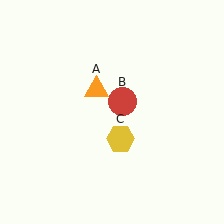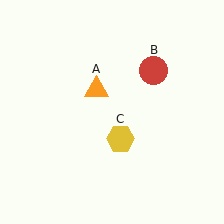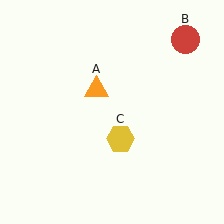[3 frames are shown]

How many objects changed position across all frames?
1 object changed position: red circle (object B).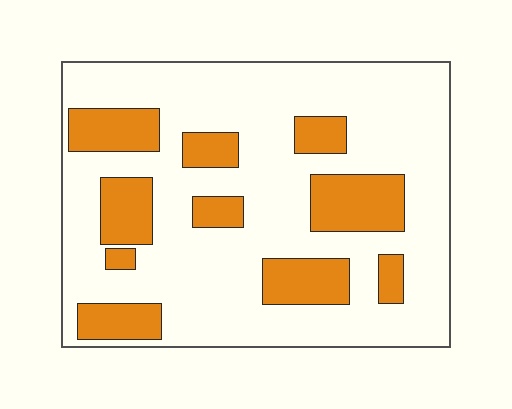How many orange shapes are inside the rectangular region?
10.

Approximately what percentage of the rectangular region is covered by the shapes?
Approximately 25%.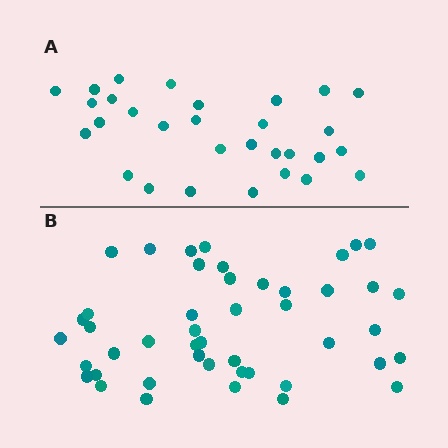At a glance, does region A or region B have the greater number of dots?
Region B (the bottom region) has more dots.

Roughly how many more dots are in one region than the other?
Region B has approximately 15 more dots than region A.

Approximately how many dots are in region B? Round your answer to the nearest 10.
About 50 dots. (The exact count is 46, which rounds to 50.)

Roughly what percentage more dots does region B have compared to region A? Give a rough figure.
About 55% more.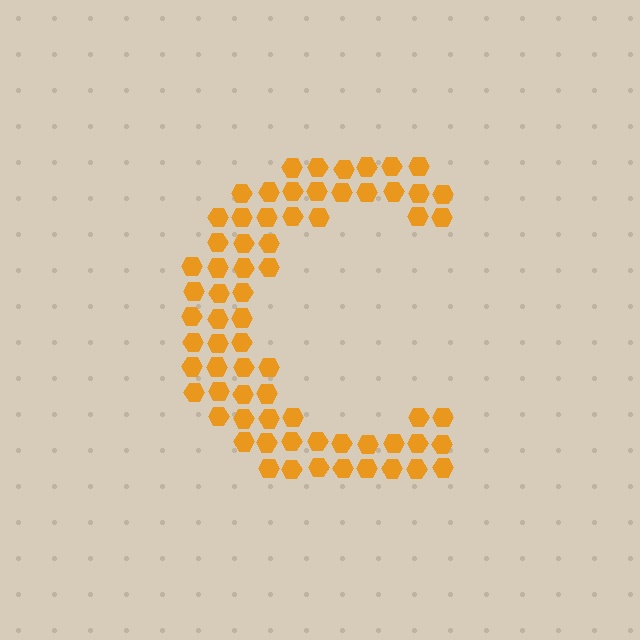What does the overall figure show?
The overall figure shows the letter C.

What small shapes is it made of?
It is made of small hexagons.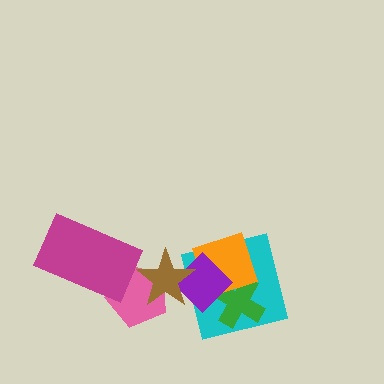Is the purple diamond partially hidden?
Yes, it is partially covered by another shape.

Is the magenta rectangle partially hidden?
No, no other shape covers it.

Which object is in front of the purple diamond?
The brown star is in front of the purple diamond.